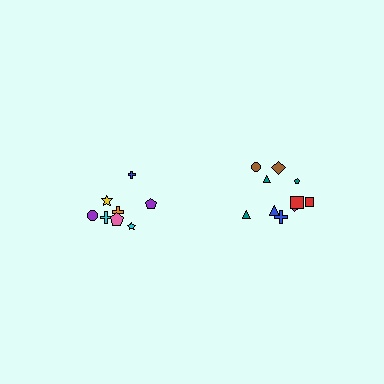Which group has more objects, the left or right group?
The right group.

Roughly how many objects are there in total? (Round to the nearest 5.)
Roughly 20 objects in total.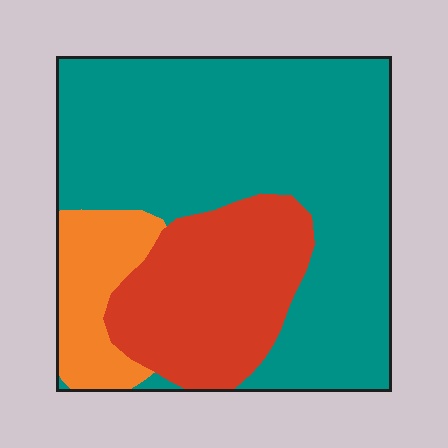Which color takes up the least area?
Orange, at roughly 10%.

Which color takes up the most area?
Teal, at roughly 65%.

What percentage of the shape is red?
Red takes up between a quarter and a half of the shape.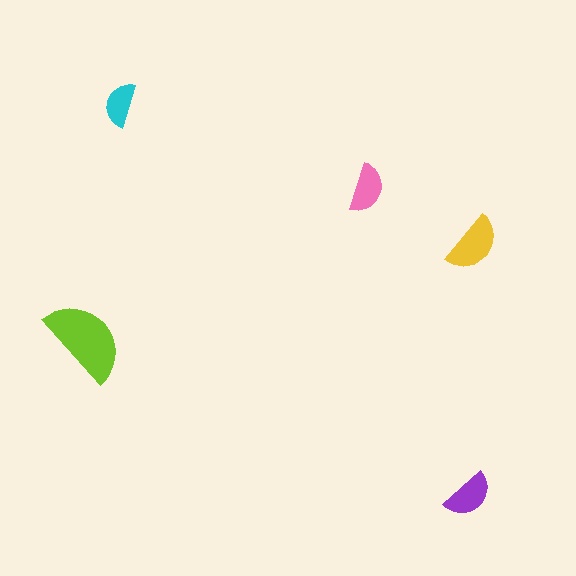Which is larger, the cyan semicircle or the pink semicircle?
The pink one.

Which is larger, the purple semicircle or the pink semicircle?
The purple one.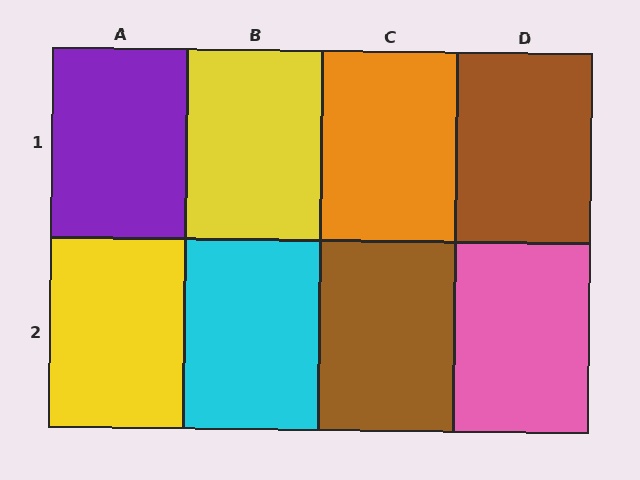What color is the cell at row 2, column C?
Brown.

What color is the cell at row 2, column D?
Pink.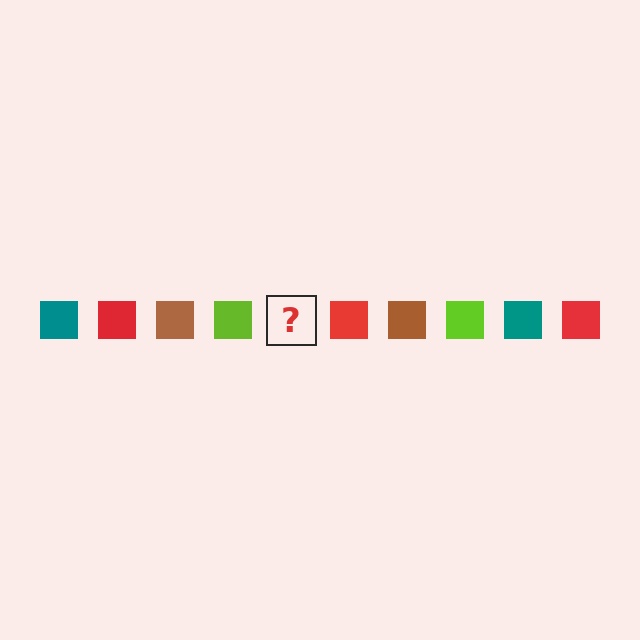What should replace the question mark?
The question mark should be replaced with a teal square.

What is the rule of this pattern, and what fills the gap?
The rule is that the pattern cycles through teal, red, brown, lime squares. The gap should be filled with a teal square.